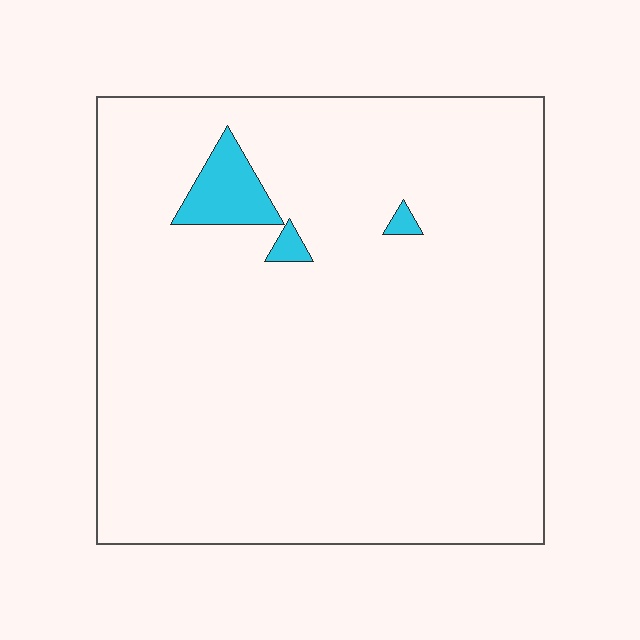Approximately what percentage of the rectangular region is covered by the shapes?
Approximately 5%.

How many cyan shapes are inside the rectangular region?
3.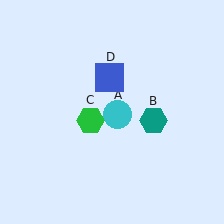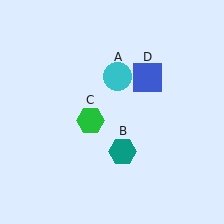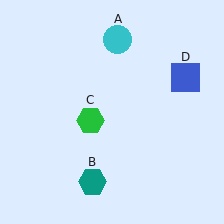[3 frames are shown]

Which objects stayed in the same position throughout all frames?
Green hexagon (object C) remained stationary.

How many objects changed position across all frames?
3 objects changed position: cyan circle (object A), teal hexagon (object B), blue square (object D).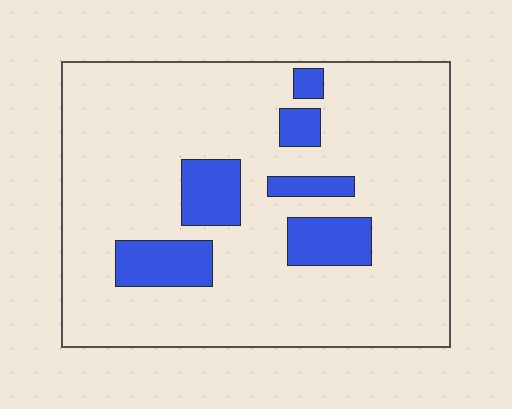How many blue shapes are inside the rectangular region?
6.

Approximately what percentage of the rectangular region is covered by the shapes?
Approximately 15%.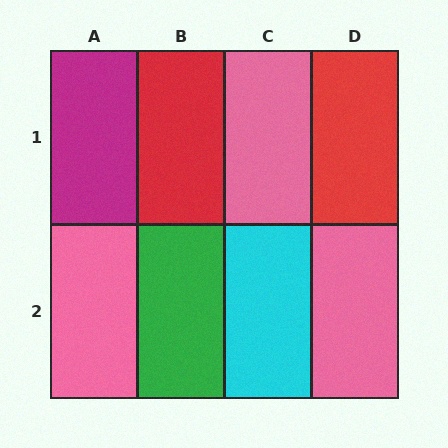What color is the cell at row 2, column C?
Cyan.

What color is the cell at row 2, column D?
Pink.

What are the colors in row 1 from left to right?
Magenta, red, pink, red.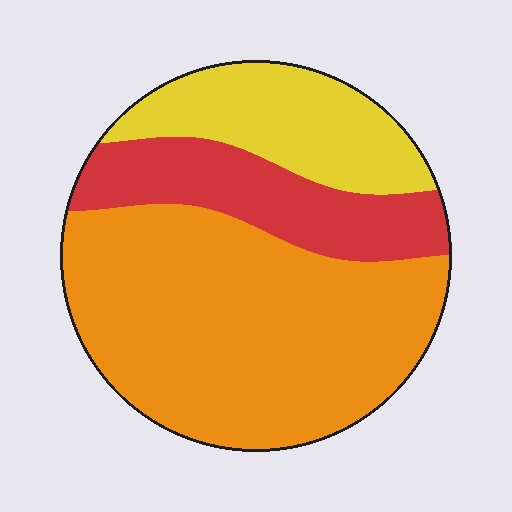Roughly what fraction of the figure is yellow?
Yellow covers 21% of the figure.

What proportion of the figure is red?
Red takes up about one fifth (1/5) of the figure.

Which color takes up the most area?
Orange, at roughly 60%.